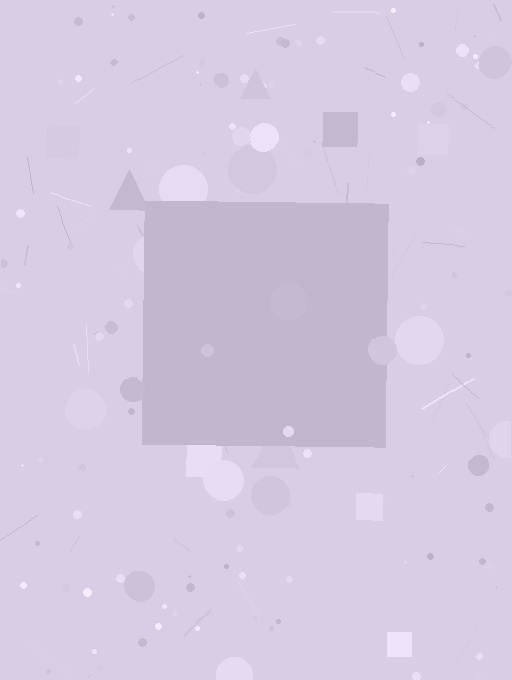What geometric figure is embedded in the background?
A square is embedded in the background.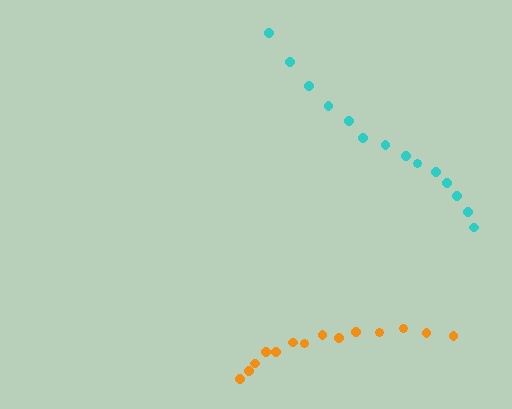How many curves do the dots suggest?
There are 2 distinct paths.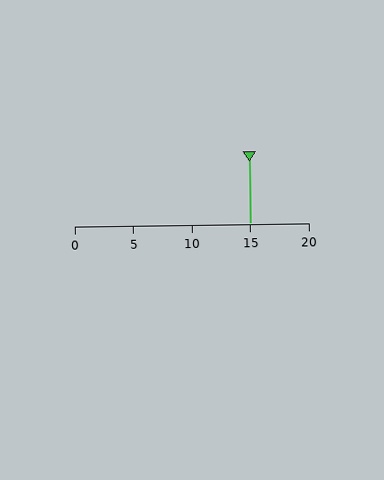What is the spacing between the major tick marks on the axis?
The major ticks are spaced 5 apart.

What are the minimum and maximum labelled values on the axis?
The axis runs from 0 to 20.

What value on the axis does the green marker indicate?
The marker indicates approximately 15.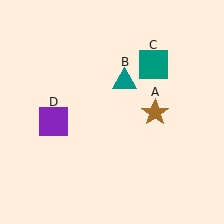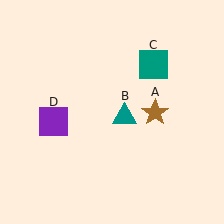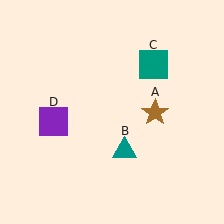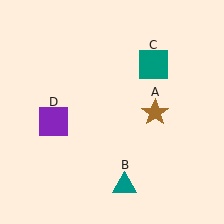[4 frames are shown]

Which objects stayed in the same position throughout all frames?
Brown star (object A) and teal square (object C) and purple square (object D) remained stationary.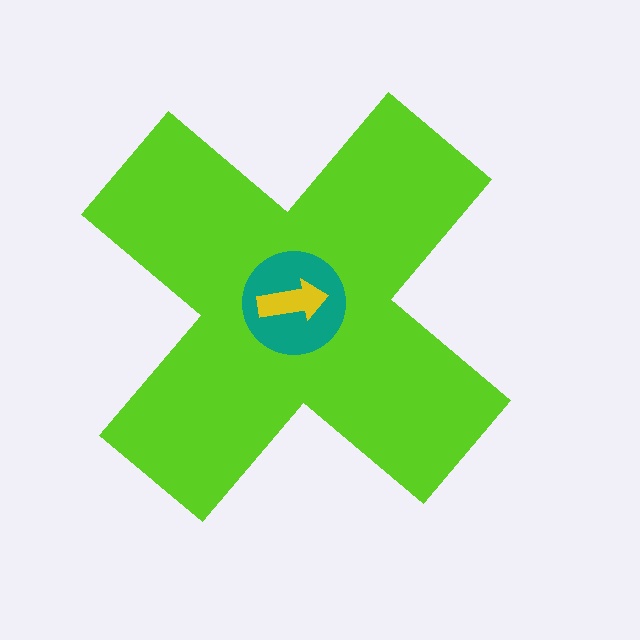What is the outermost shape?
The lime cross.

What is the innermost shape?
The yellow arrow.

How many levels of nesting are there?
3.